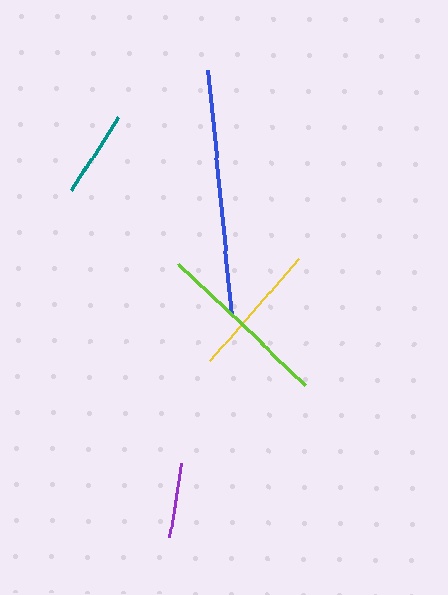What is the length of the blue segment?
The blue segment is approximately 246 pixels long.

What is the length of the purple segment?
The purple segment is approximately 76 pixels long.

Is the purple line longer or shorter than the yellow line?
The yellow line is longer than the purple line.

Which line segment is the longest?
The blue line is the longest at approximately 246 pixels.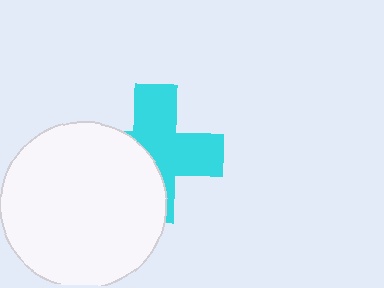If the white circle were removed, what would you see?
You would see the complete cyan cross.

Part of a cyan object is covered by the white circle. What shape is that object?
It is a cross.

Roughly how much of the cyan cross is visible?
About half of it is visible (roughly 57%).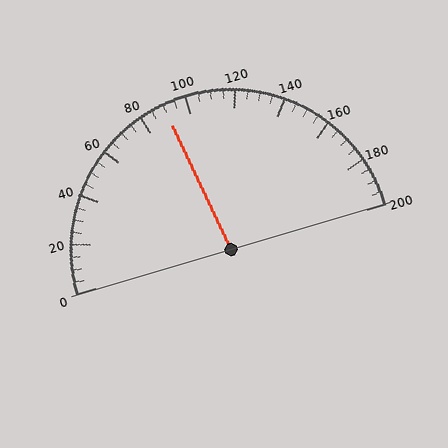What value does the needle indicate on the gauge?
The needle indicates approximately 90.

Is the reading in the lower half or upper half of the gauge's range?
The reading is in the lower half of the range (0 to 200).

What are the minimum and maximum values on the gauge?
The gauge ranges from 0 to 200.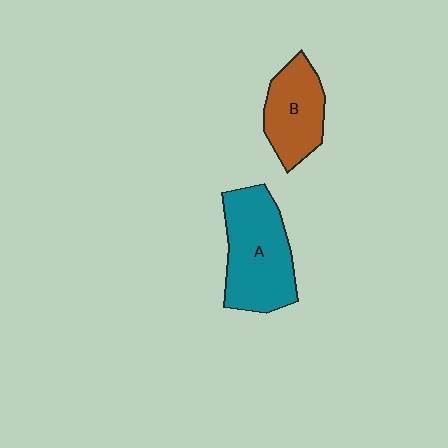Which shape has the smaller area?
Shape B (brown).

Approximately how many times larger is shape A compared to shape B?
Approximately 1.5 times.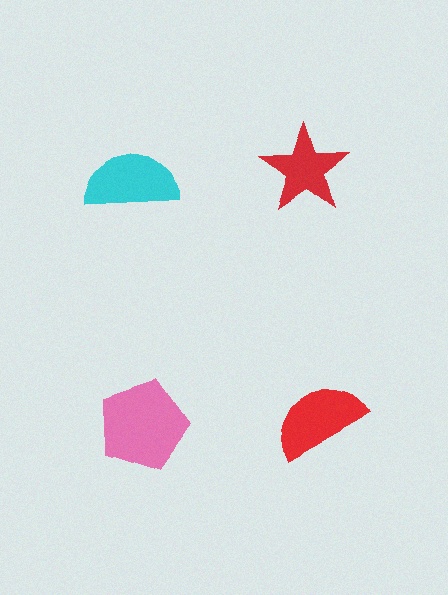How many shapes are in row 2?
2 shapes.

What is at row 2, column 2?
A red semicircle.